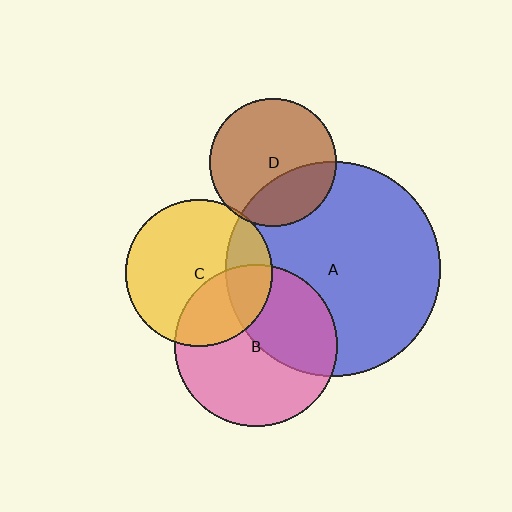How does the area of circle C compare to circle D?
Approximately 1.3 times.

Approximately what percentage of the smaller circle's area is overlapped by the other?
Approximately 40%.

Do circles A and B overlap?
Yes.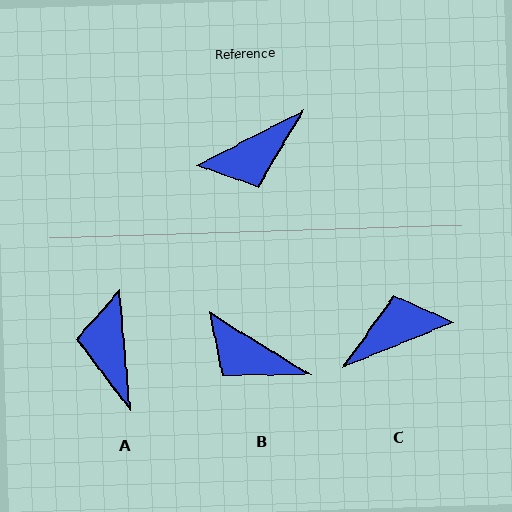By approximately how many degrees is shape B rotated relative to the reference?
Approximately 59 degrees clockwise.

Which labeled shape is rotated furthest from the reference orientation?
C, about 175 degrees away.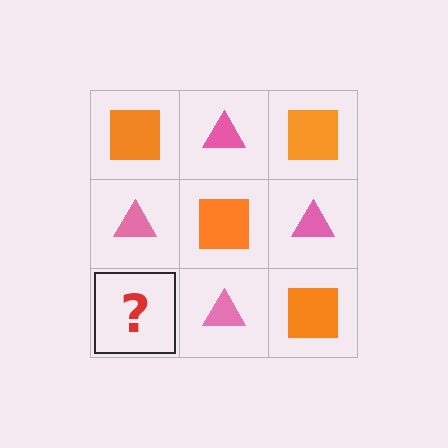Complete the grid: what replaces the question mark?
The question mark should be replaced with an orange square.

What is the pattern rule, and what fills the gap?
The rule is that it alternates orange square and pink triangle in a checkerboard pattern. The gap should be filled with an orange square.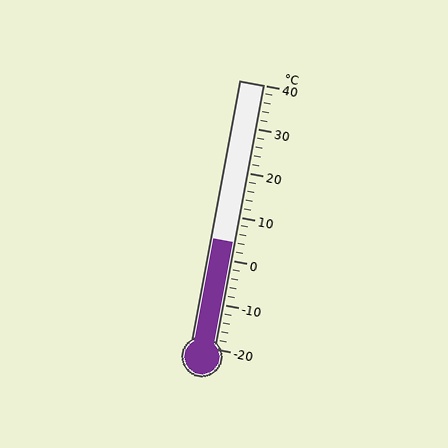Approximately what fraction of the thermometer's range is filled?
The thermometer is filled to approximately 40% of its range.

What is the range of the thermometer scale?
The thermometer scale ranges from -20°C to 40°C.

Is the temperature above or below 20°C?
The temperature is below 20°C.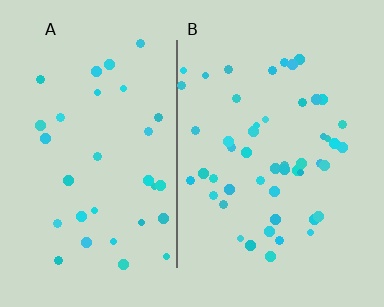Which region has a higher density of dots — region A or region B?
B (the right).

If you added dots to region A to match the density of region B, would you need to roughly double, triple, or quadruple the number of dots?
Approximately double.